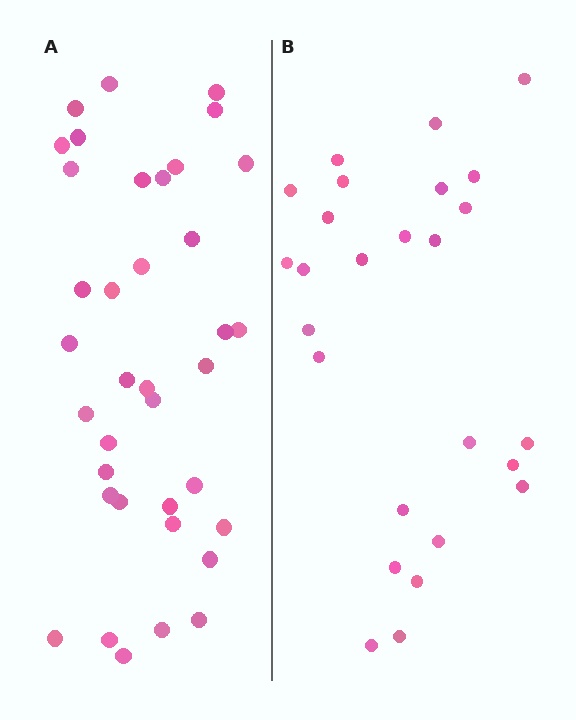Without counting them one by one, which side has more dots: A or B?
Region A (the left region) has more dots.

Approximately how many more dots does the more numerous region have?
Region A has roughly 12 or so more dots than region B.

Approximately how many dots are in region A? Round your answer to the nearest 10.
About 40 dots. (The exact count is 37, which rounds to 40.)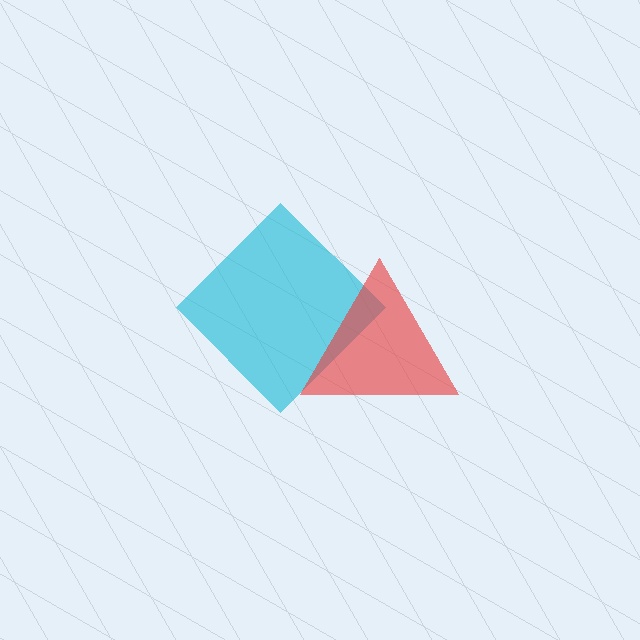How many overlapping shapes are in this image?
There are 2 overlapping shapes in the image.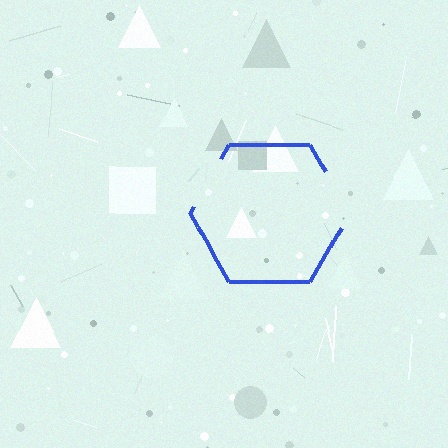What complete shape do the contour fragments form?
The contour fragments form a hexagon.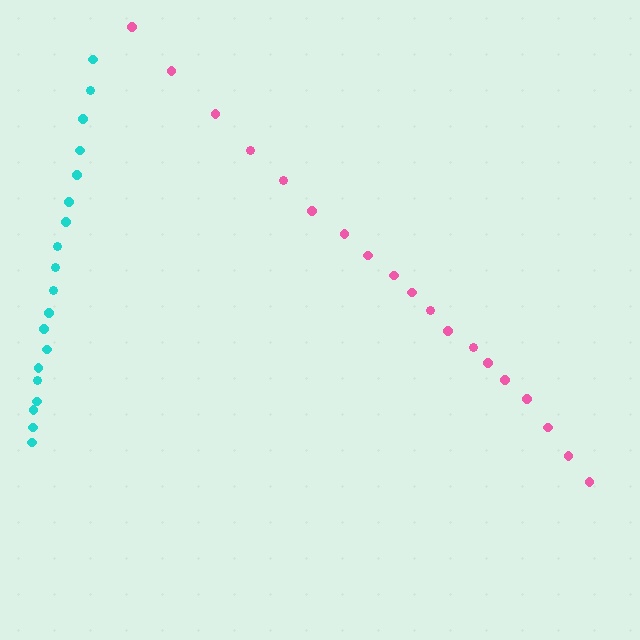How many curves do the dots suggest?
There are 2 distinct paths.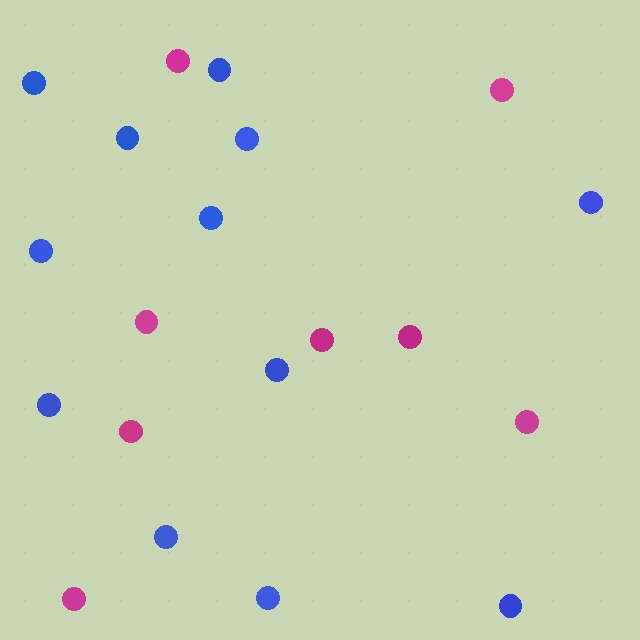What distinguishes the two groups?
There are 2 groups: one group of magenta circles (8) and one group of blue circles (12).